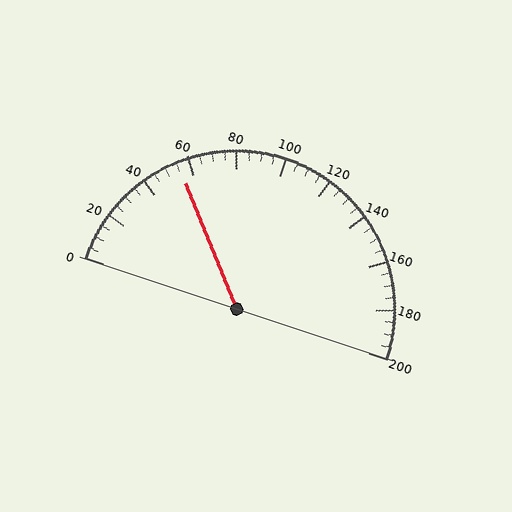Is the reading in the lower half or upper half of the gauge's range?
The reading is in the lower half of the range (0 to 200).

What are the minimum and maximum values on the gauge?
The gauge ranges from 0 to 200.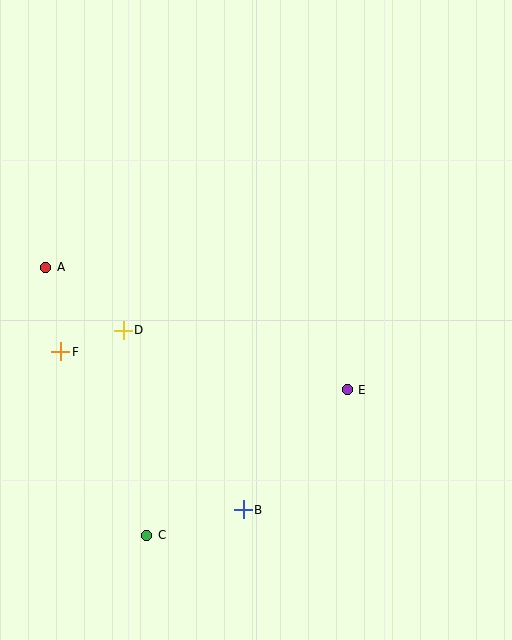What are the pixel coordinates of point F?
Point F is at (61, 352).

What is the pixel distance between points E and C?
The distance between E and C is 248 pixels.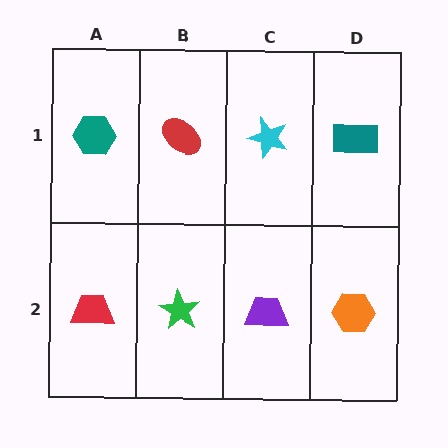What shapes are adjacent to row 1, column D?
An orange hexagon (row 2, column D), a cyan star (row 1, column C).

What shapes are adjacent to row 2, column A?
A teal hexagon (row 1, column A), a green star (row 2, column B).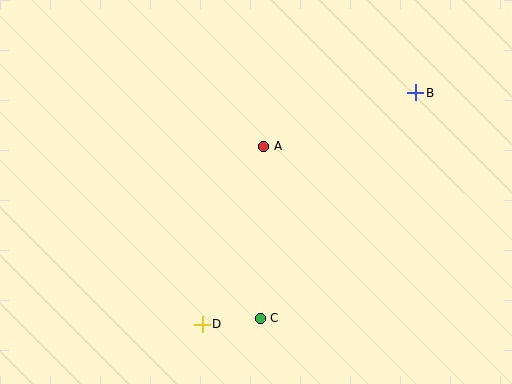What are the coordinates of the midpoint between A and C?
The midpoint between A and C is at (262, 232).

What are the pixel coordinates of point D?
Point D is at (202, 324).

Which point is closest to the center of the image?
Point A at (264, 146) is closest to the center.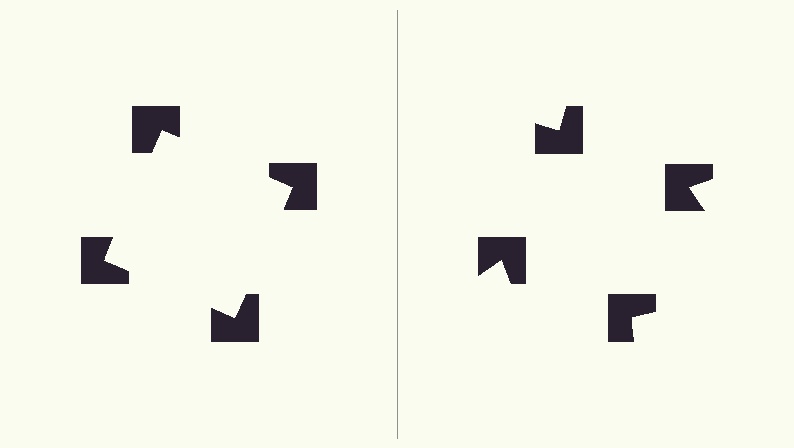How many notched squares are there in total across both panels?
8 — 4 on each side.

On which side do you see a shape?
An illusory square appears on the left side. On the right side the wedge cuts are rotated, so no coherent shape forms.